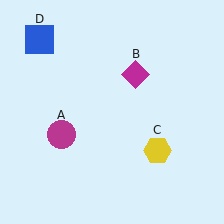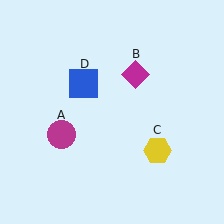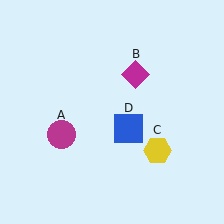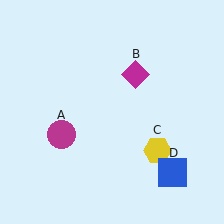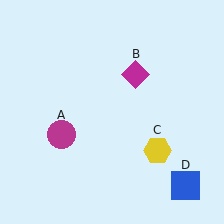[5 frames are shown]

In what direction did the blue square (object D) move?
The blue square (object D) moved down and to the right.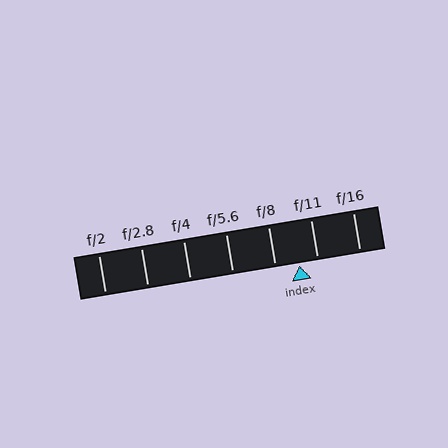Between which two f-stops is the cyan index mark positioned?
The index mark is between f/8 and f/11.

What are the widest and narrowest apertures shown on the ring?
The widest aperture shown is f/2 and the narrowest is f/16.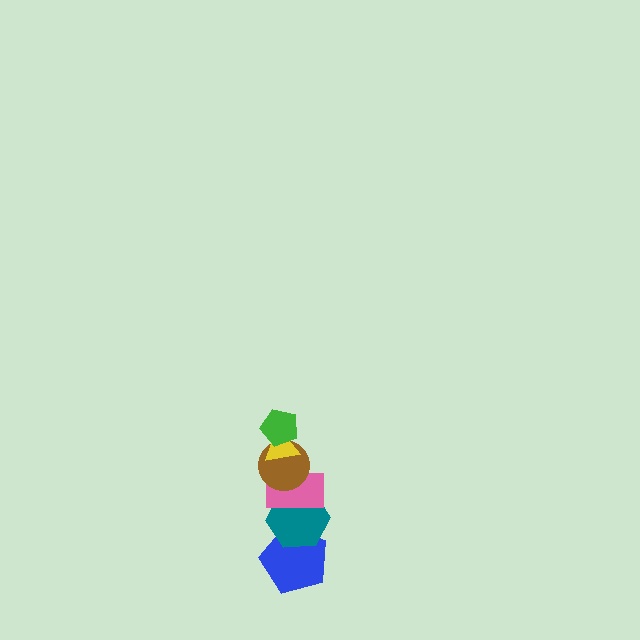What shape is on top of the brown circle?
The yellow triangle is on top of the brown circle.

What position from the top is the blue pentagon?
The blue pentagon is 6th from the top.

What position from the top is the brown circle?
The brown circle is 3rd from the top.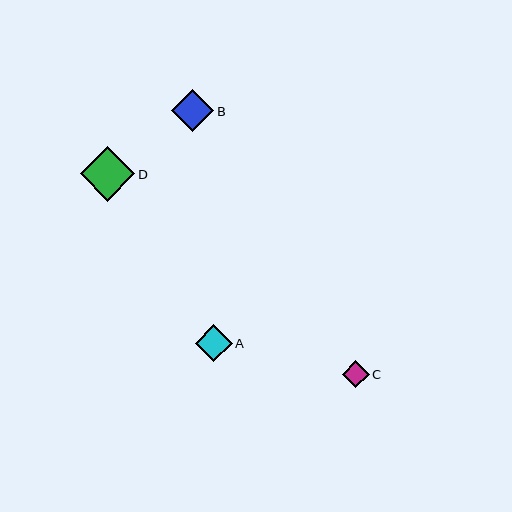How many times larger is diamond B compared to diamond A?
Diamond B is approximately 1.2 times the size of diamond A.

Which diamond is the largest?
Diamond D is the largest with a size of approximately 54 pixels.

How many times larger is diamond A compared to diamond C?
Diamond A is approximately 1.4 times the size of diamond C.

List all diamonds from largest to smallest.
From largest to smallest: D, B, A, C.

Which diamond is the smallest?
Diamond C is the smallest with a size of approximately 27 pixels.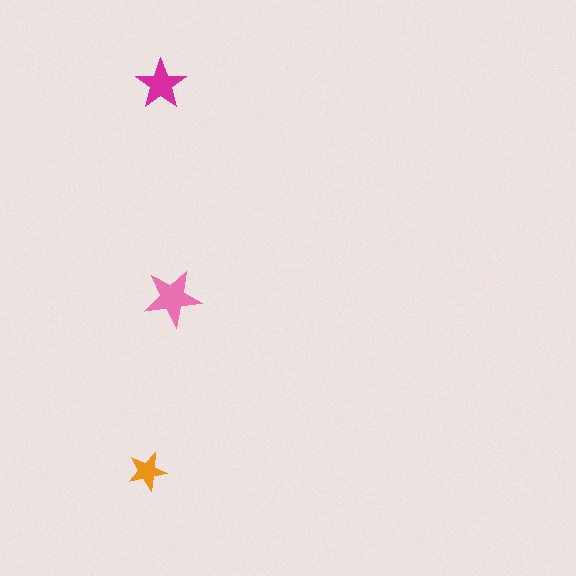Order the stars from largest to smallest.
the pink one, the magenta one, the orange one.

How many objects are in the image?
There are 3 objects in the image.